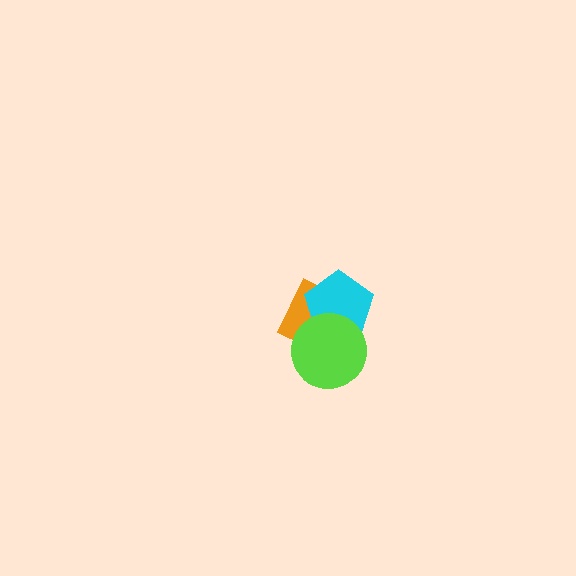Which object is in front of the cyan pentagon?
The lime circle is in front of the cyan pentagon.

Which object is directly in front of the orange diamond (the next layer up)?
The cyan pentagon is directly in front of the orange diamond.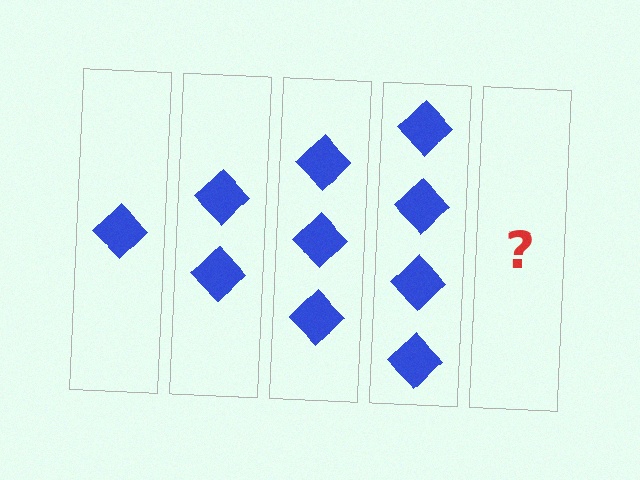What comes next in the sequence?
The next element should be 5 diamonds.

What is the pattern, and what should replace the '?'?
The pattern is that each step adds one more diamond. The '?' should be 5 diamonds.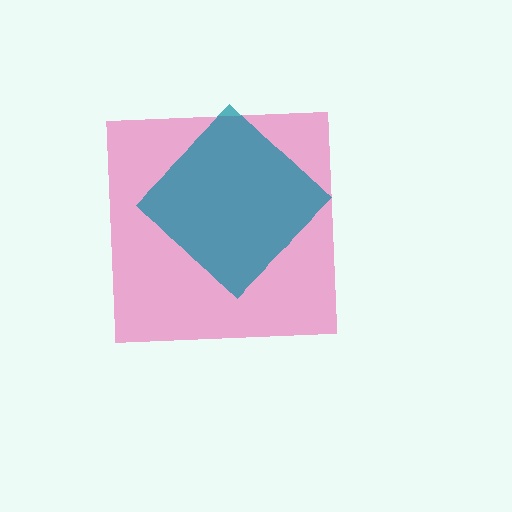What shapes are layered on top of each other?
The layered shapes are: a pink square, a teal diamond.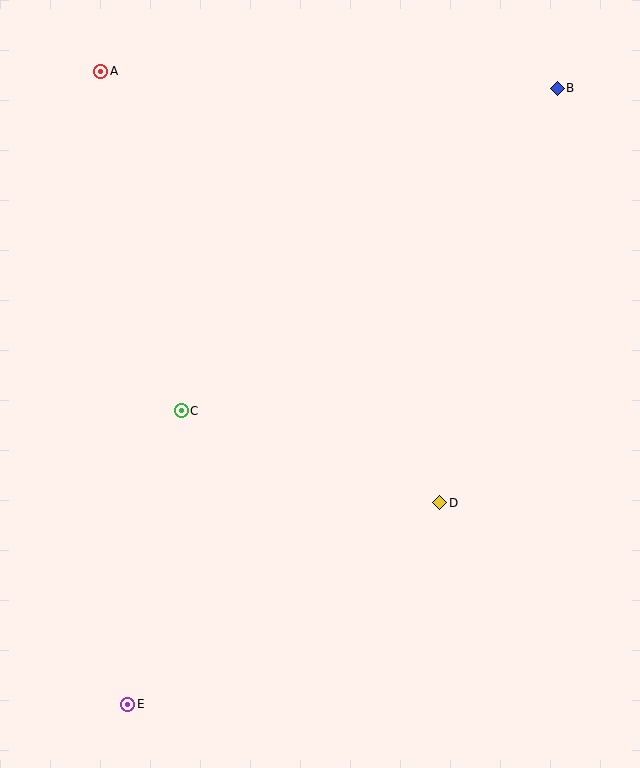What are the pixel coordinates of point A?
Point A is at (101, 71).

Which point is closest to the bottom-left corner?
Point E is closest to the bottom-left corner.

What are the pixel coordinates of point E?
Point E is at (128, 704).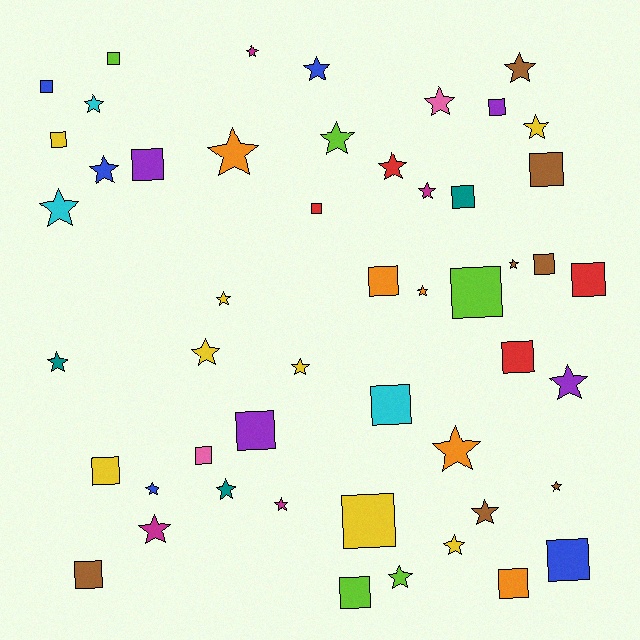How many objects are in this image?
There are 50 objects.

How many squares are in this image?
There are 22 squares.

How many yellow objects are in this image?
There are 8 yellow objects.